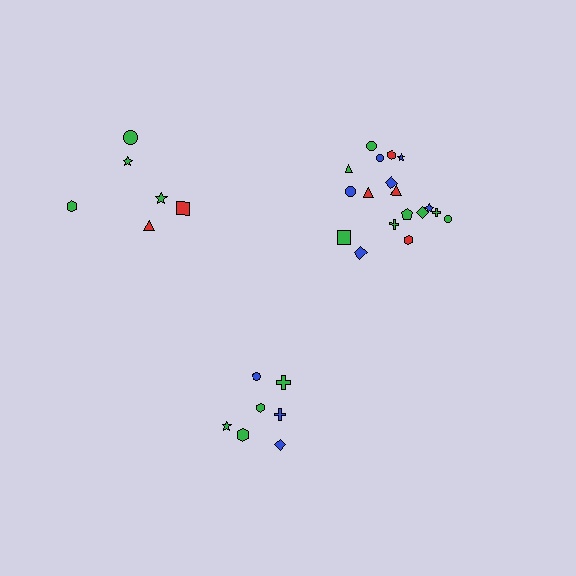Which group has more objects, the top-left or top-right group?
The top-right group.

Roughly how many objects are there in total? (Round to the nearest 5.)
Roughly 30 objects in total.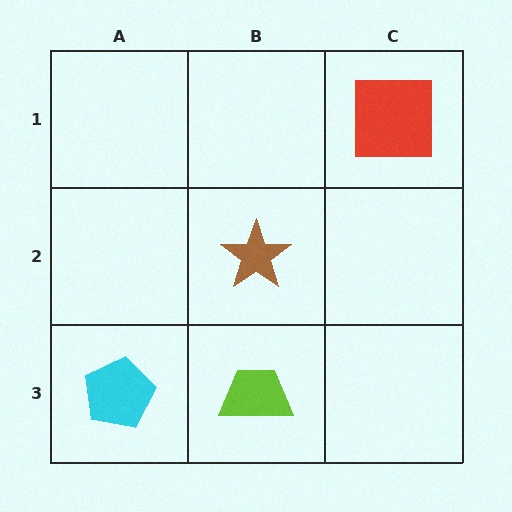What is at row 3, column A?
A cyan pentagon.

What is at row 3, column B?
A lime trapezoid.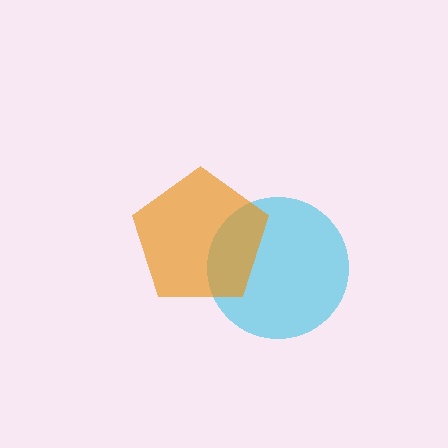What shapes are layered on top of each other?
The layered shapes are: a cyan circle, an orange pentagon.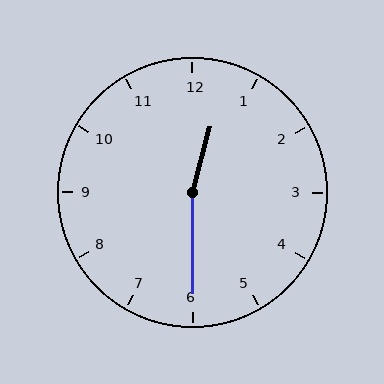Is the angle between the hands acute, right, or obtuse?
It is obtuse.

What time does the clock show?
12:30.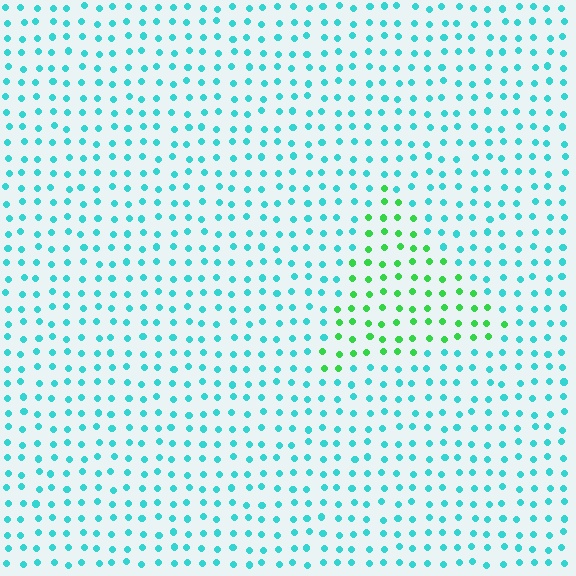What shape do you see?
I see a triangle.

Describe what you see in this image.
The image is filled with small cyan elements in a uniform arrangement. A triangle-shaped region is visible where the elements are tinted to a slightly different hue, forming a subtle color boundary.